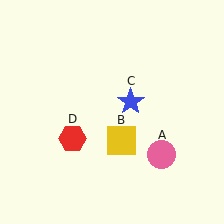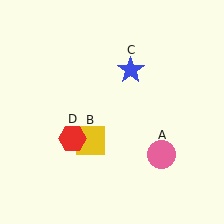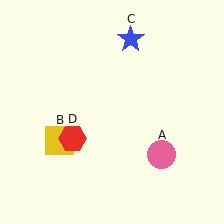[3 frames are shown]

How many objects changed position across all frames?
2 objects changed position: yellow square (object B), blue star (object C).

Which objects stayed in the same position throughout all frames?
Pink circle (object A) and red hexagon (object D) remained stationary.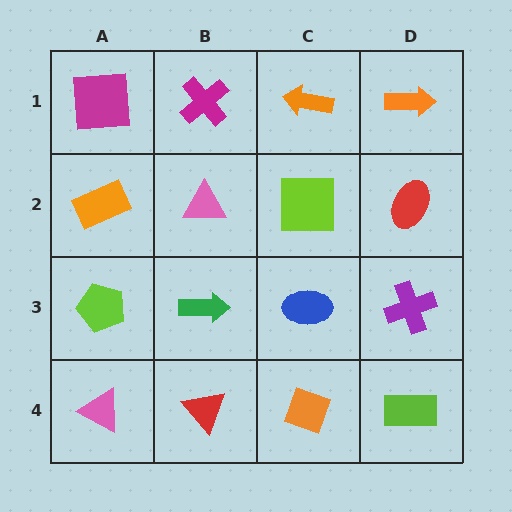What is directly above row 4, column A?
A lime pentagon.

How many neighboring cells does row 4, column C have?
3.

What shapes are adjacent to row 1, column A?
An orange rectangle (row 2, column A), a magenta cross (row 1, column B).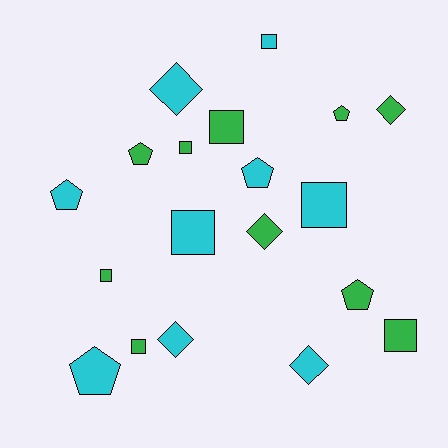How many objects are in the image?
There are 19 objects.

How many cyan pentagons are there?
There are 3 cyan pentagons.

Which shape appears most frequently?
Square, with 8 objects.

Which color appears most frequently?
Green, with 10 objects.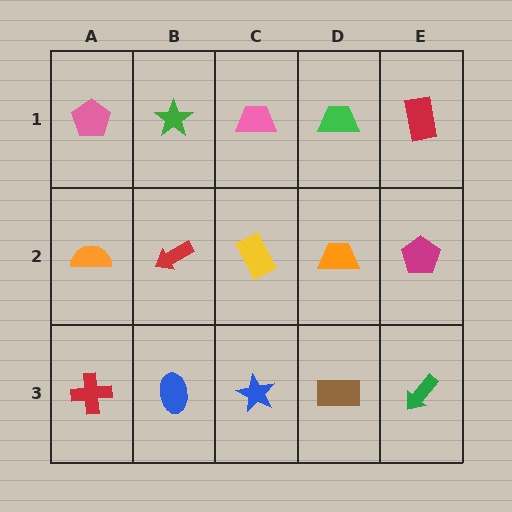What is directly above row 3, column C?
A yellow rectangle.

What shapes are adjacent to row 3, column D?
An orange trapezoid (row 2, column D), a blue star (row 3, column C), a green arrow (row 3, column E).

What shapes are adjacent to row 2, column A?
A pink pentagon (row 1, column A), a red cross (row 3, column A), a red arrow (row 2, column B).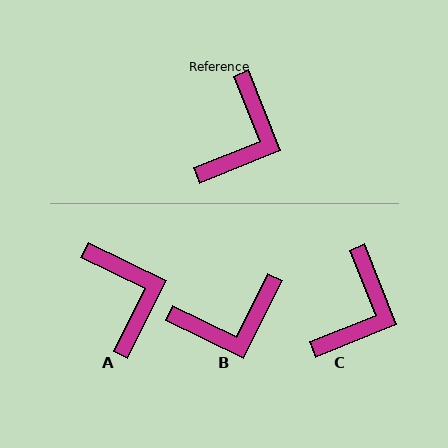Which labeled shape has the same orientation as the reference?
C.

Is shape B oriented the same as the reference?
No, it is off by about 48 degrees.